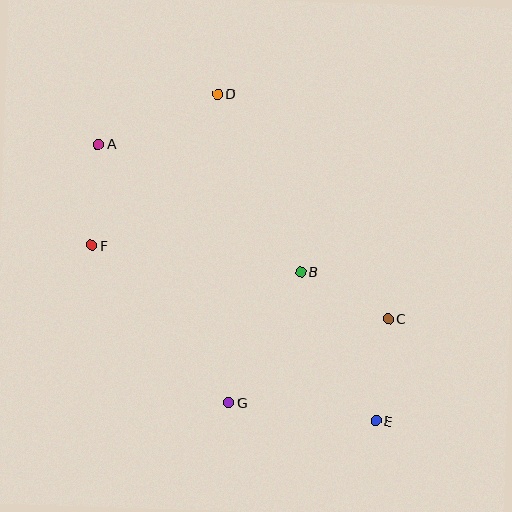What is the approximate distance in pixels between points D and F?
The distance between D and F is approximately 197 pixels.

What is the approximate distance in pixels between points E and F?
The distance between E and F is approximately 334 pixels.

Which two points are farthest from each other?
Points A and E are farthest from each other.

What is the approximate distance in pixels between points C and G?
The distance between C and G is approximately 180 pixels.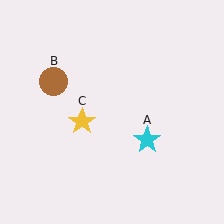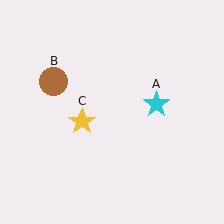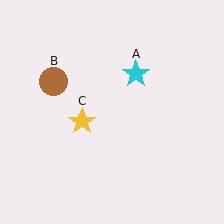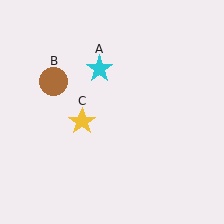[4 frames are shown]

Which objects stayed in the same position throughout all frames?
Brown circle (object B) and yellow star (object C) remained stationary.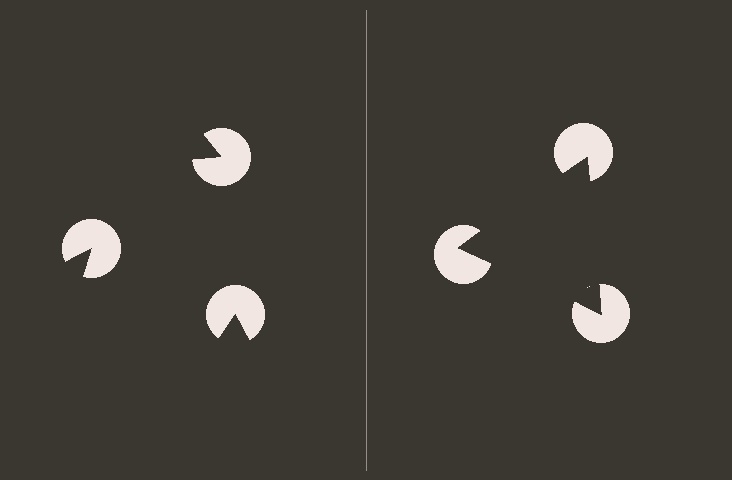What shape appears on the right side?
An illusory triangle.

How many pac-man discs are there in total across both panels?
6 — 3 on each side.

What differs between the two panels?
The pac-man discs are positioned identically on both sides; only the wedge orientations differ. On the right they align to a triangle; on the left they are misaligned.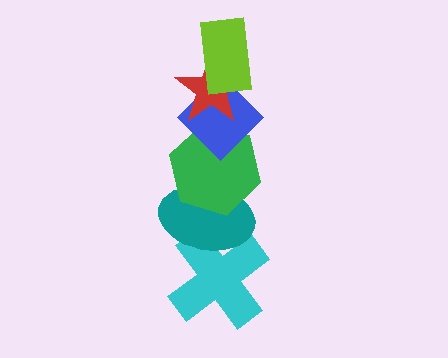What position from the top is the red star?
The red star is 2nd from the top.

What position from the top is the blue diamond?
The blue diamond is 3rd from the top.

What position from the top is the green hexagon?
The green hexagon is 4th from the top.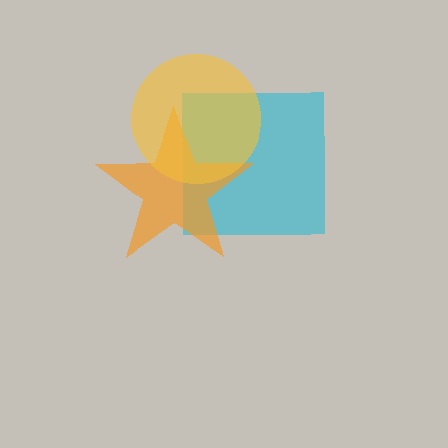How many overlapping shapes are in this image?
There are 3 overlapping shapes in the image.